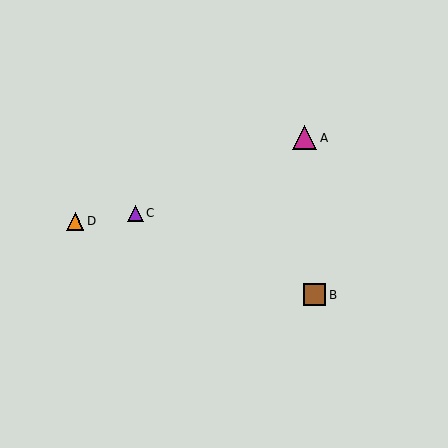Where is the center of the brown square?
The center of the brown square is at (314, 295).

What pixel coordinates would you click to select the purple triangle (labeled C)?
Click at (135, 213) to select the purple triangle C.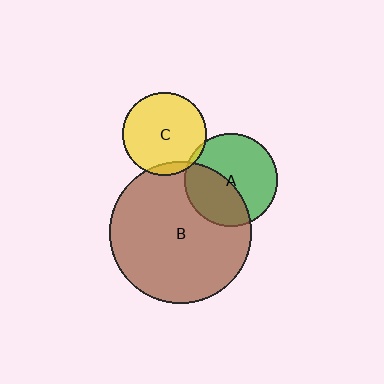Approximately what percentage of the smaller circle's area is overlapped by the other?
Approximately 5%.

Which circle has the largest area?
Circle B (brown).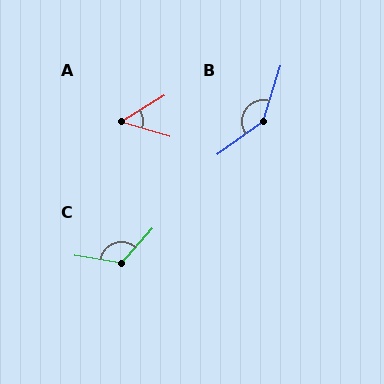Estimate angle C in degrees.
Approximately 122 degrees.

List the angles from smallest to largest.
A (48°), C (122°), B (143°).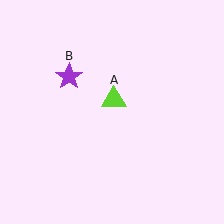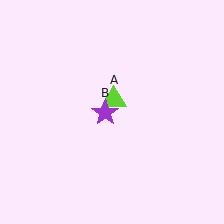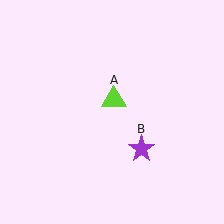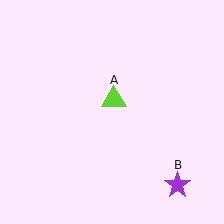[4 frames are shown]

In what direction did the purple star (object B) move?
The purple star (object B) moved down and to the right.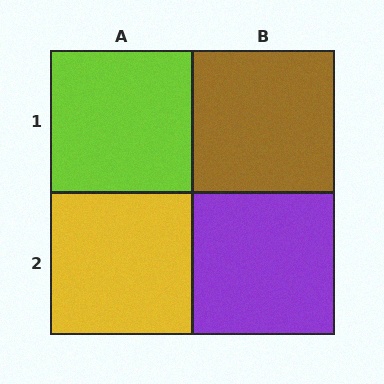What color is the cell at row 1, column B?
Brown.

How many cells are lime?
1 cell is lime.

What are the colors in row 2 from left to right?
Yellow, purple.